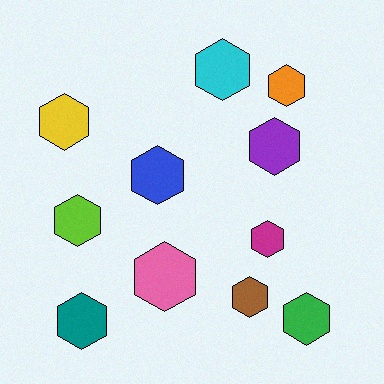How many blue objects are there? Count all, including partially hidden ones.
There is 1 blue object.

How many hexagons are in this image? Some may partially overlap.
There are 11 hexagons.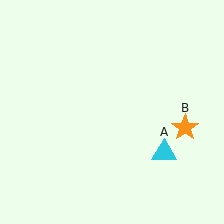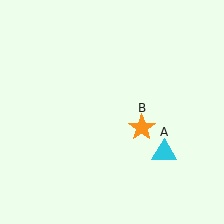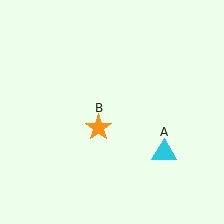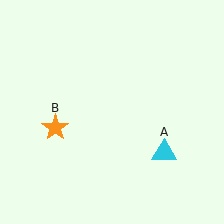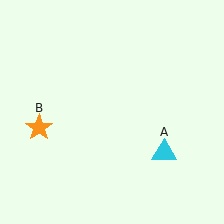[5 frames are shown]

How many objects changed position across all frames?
1 object changed position: orange star (object B).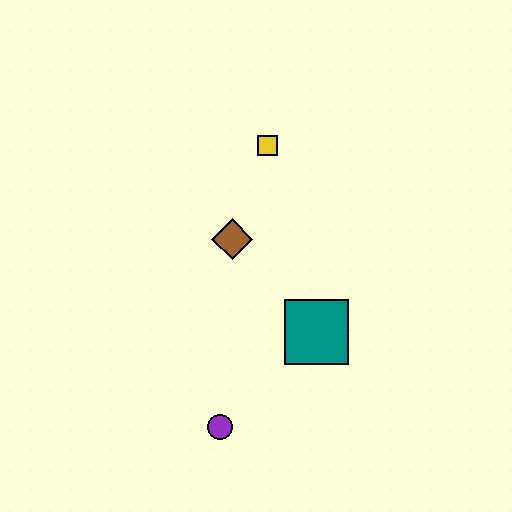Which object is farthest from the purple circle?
The yellow square is farthest from the purple circle.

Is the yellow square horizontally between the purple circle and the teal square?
Yes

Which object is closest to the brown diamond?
The yellow square is closest to the brown diamond.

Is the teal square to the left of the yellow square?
No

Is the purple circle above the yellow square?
No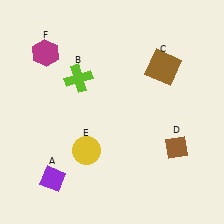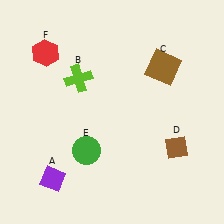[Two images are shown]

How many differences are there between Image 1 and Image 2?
There are 2 differences between the two images.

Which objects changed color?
E changed from yellow to green. F changed from magenta to red.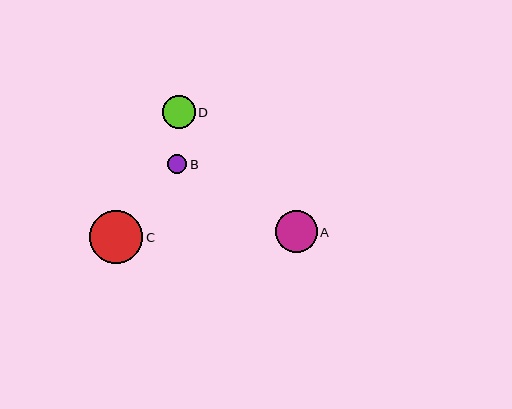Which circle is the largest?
Circle C is the largest with a size of approximately 53 pixels.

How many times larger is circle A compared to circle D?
Circle A is approximately 1.3 times the size of circle D.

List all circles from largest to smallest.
From largest to smallest: C, A, D, B.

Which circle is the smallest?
Circle B is the smallest with a size of approximately 19 pixels.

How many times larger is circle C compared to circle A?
Circle C is approximately 1.3 times the size of circle A.